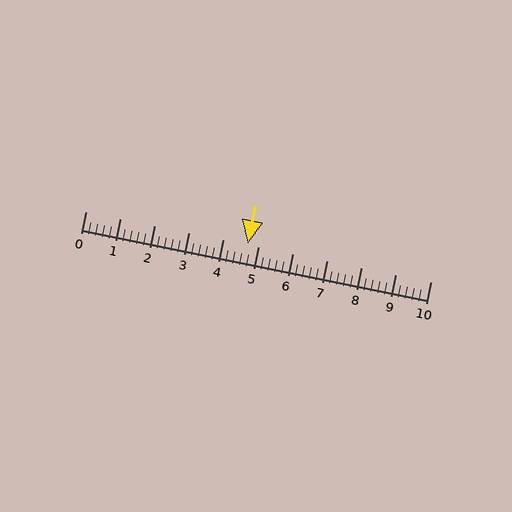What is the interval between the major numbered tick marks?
The major tick marks are spaced 1 units apart.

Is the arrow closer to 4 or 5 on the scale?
The arrow is closer to 5.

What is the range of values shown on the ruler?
The ruler shows values from 0 to 10.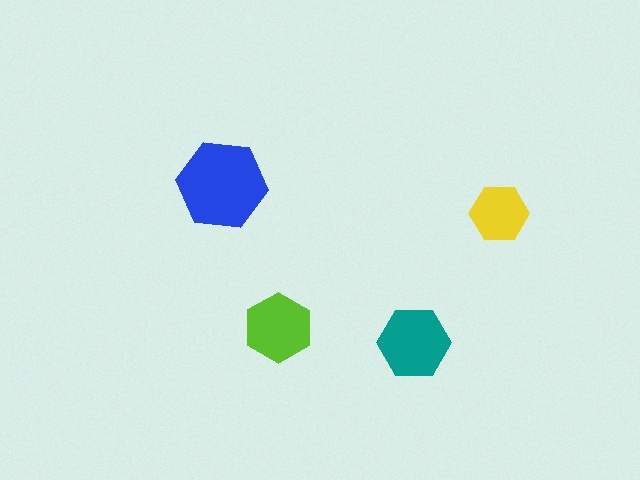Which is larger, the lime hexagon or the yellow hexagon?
The lime one.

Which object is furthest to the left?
The blue hexagon is leftmost.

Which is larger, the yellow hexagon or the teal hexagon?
The teal one.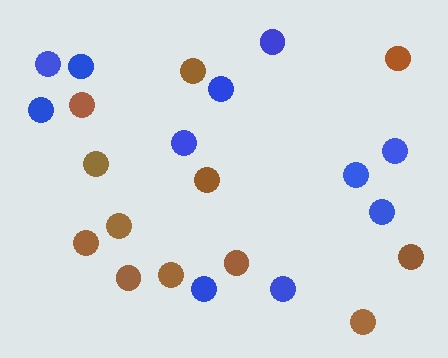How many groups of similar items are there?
There are 2 groups: one group of blue circles (11) and one group of brown circles (12).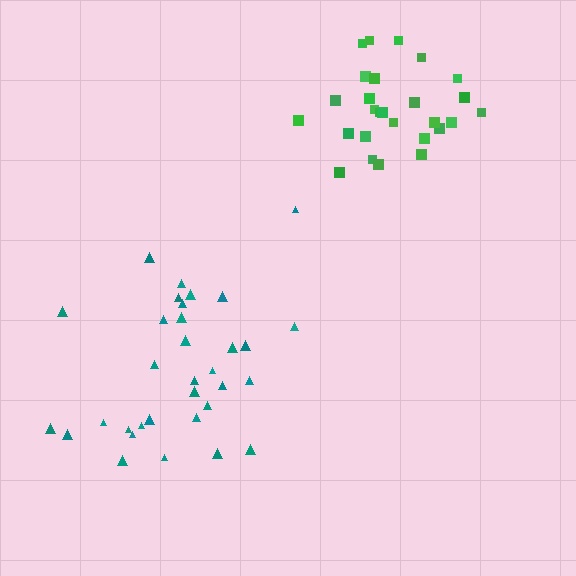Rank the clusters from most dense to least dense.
green, teal.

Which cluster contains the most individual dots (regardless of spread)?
Teal (33).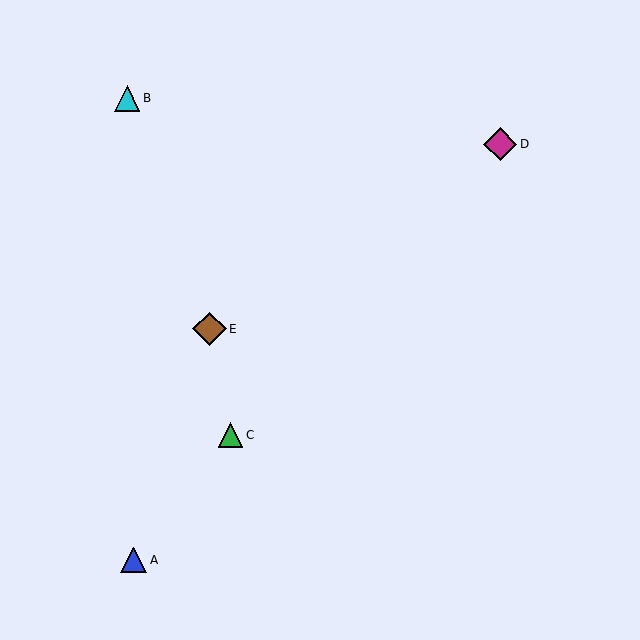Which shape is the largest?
The brown diamond (labeled E) is the largest.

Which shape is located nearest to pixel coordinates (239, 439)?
The green triangle (labeled C) at (231, 435) is nearest to that location.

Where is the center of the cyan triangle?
The center of the cyan triangle is at (127, 99).